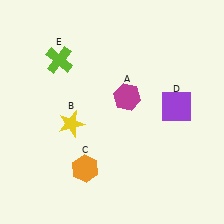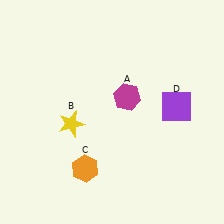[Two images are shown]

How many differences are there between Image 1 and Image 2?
There is 1 difference between the two images.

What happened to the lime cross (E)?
The lime cross (E) was removed in Image 2. It was in the top-left area of Image 1.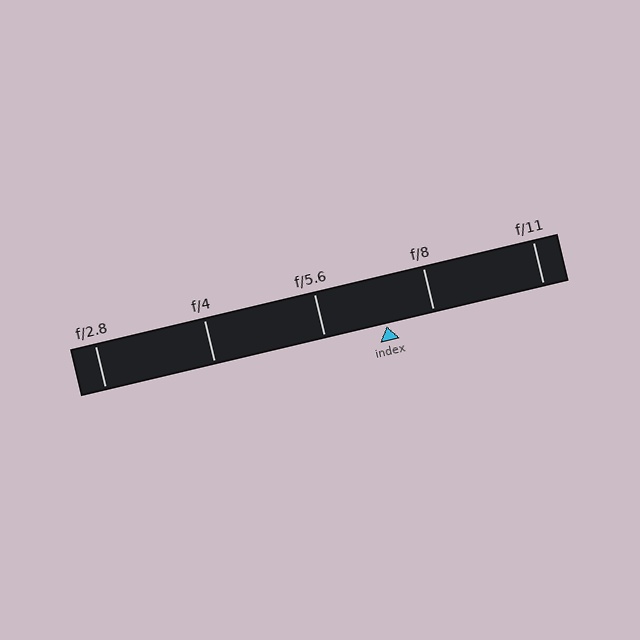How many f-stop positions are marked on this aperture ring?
There are 5 f-stop positions marked.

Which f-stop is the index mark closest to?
The index mark is closest to f/8.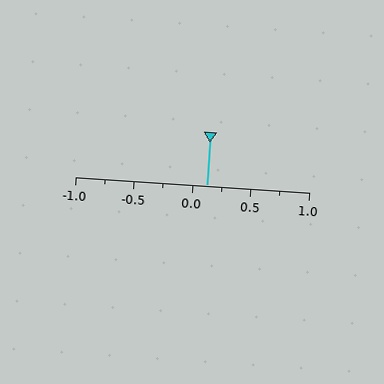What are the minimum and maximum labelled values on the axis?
The axis runs from -1.0 to 1.0.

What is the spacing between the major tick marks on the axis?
The major ticks are spaced 0.5 apart.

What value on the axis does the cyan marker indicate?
The marker indicates approximately 0.12.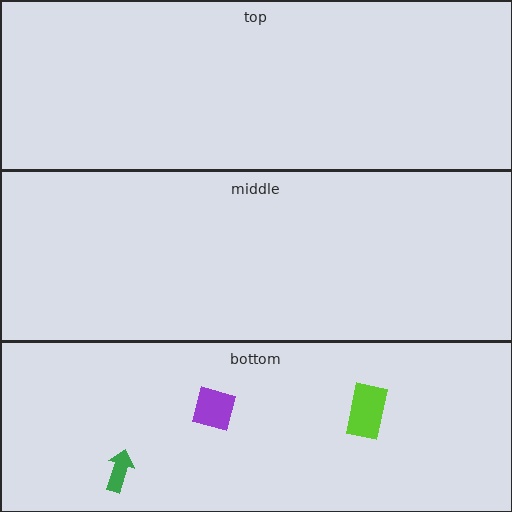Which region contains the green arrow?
The bottom region.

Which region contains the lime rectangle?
The bottom region.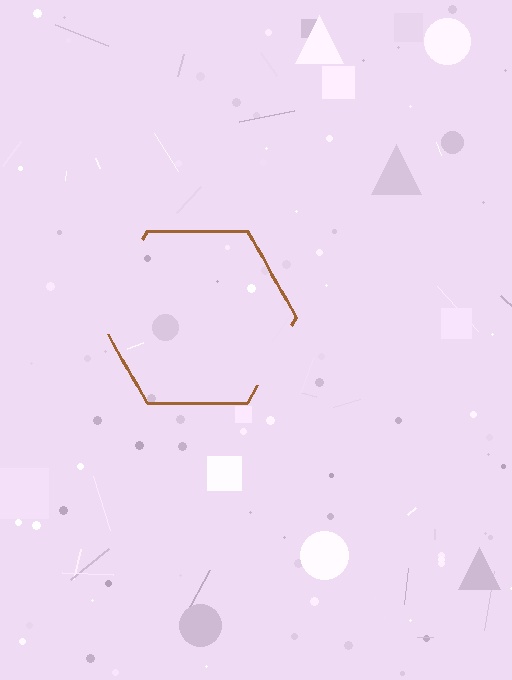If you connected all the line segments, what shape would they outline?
They would outline a hexagon.